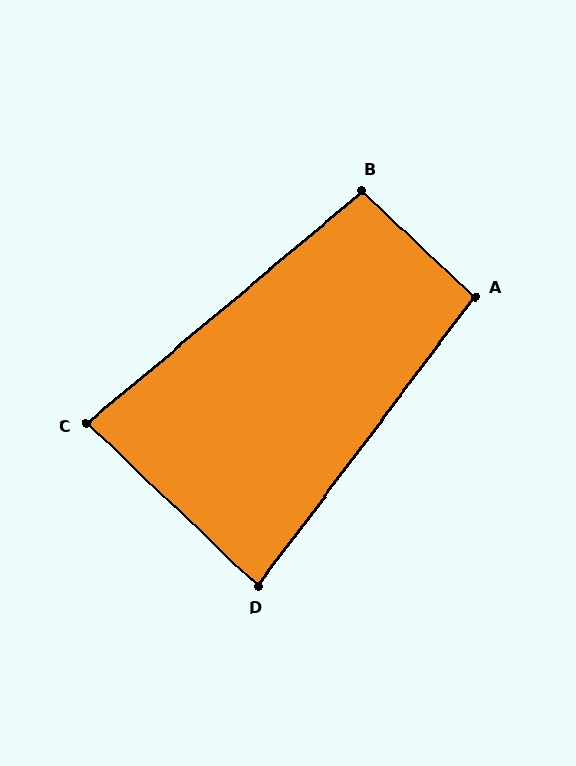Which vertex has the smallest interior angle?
D, at approximately 83 degrees.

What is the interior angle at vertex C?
Approximately 84 degrees (acute).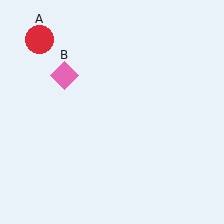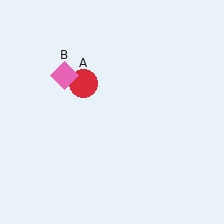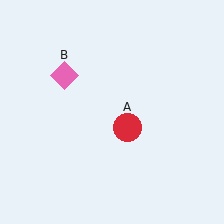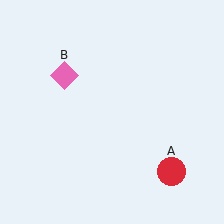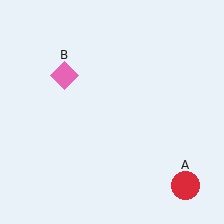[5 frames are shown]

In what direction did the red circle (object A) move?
The red circle (object A) moved down and to the right.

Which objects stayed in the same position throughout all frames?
Pink diamond (object B) remained stationary.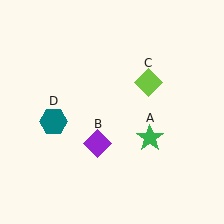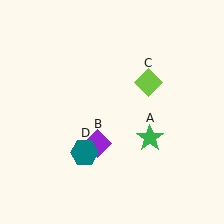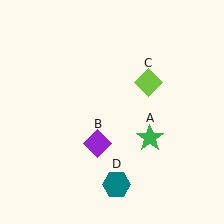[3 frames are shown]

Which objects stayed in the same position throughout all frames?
Green star (object A) and purple diamond (object B) and lime diamond (object C) remained stationary.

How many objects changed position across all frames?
1 object changed position: teal hexagon (object D).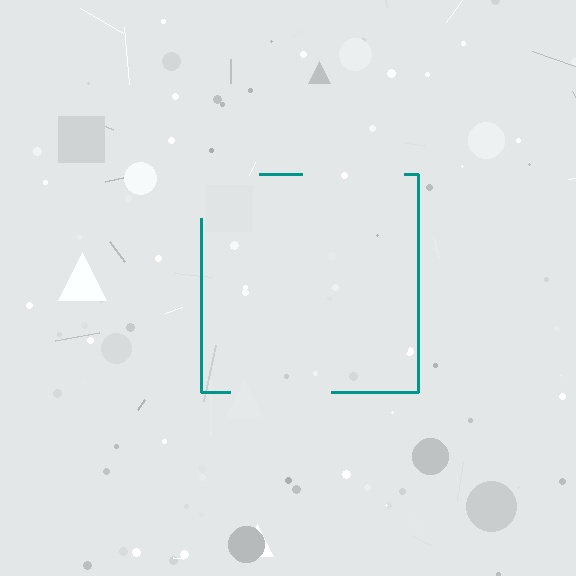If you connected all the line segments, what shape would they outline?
They would outline a square.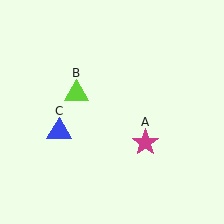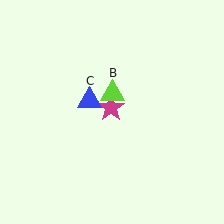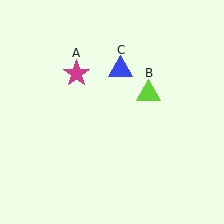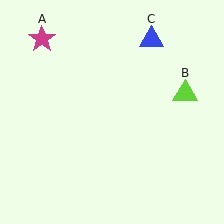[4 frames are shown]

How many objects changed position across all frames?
3 objects changed position: magenta star (object A), lime triangle (object B), blue triangle (object C).